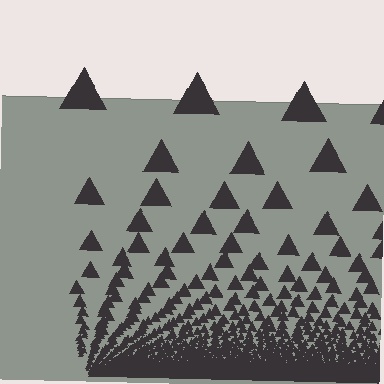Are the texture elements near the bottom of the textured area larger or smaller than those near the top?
Smaller. The gradient is inverted — elements near the bottom are smaller and denser.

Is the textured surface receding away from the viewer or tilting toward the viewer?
The surface appears to tilt toward the viewer. Texture elements get larger and sparser toward the top.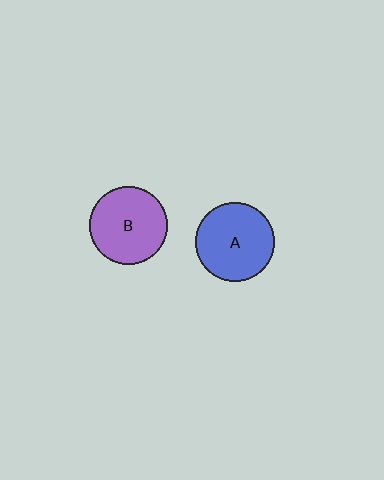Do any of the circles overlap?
No, none of the circles overlap.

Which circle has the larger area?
Circle A (blue).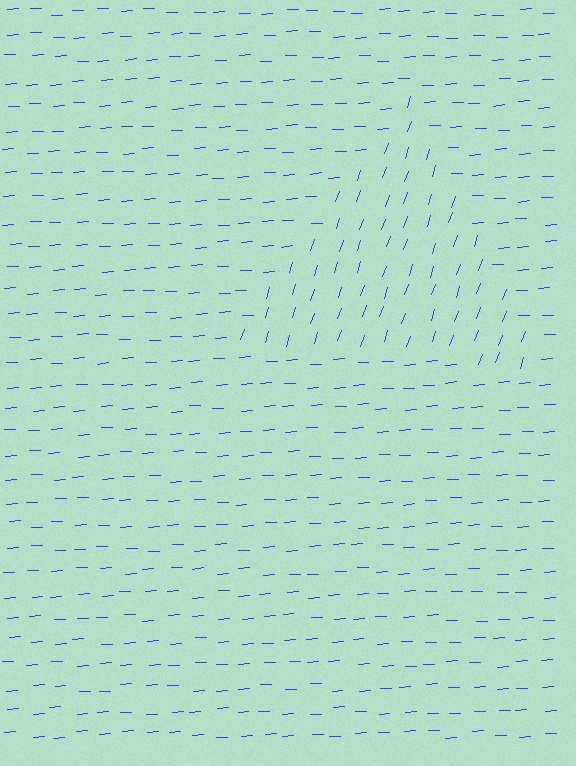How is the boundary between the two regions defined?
The boundary is defined purely by a change in line orientation (approximately 68 degrees difference). All lines are the same color and thickness.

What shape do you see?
I see a triangle.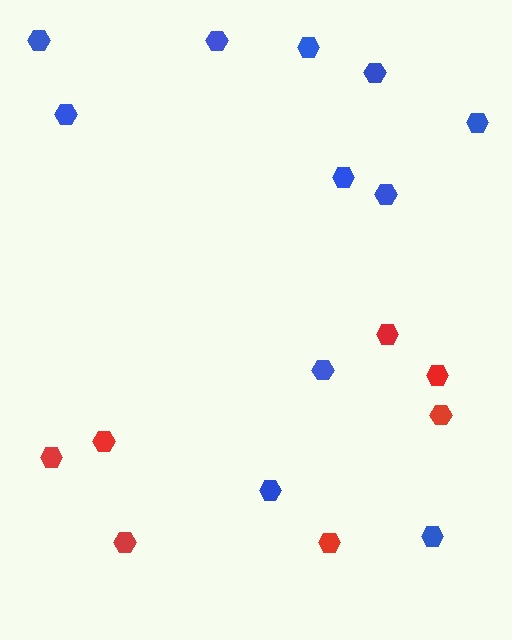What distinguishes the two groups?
There are 2 groups: one group of red hexagons (7) and one group of blue hexagons (11).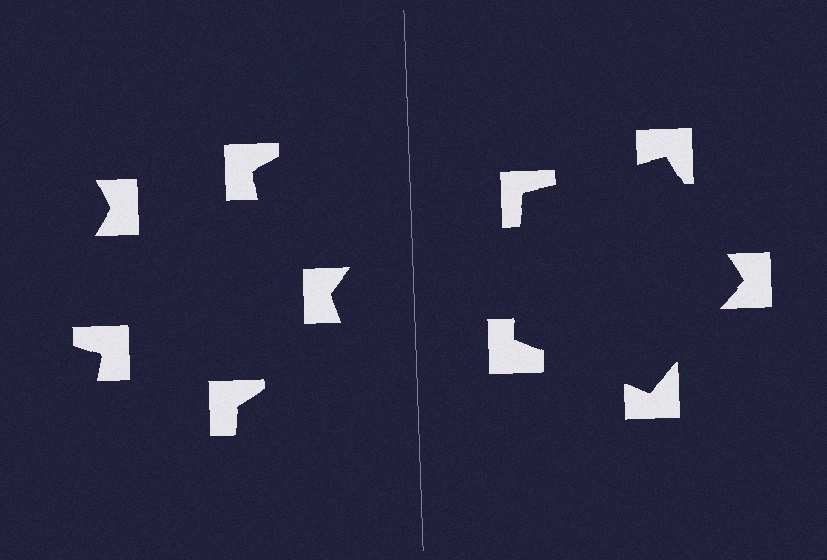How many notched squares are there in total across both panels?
10 — 5 on each side.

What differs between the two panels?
The notched squares are positioned identically on both sides; only the wedge orientations differ. On the right they align to a pentagon; on the left they are misaligned.